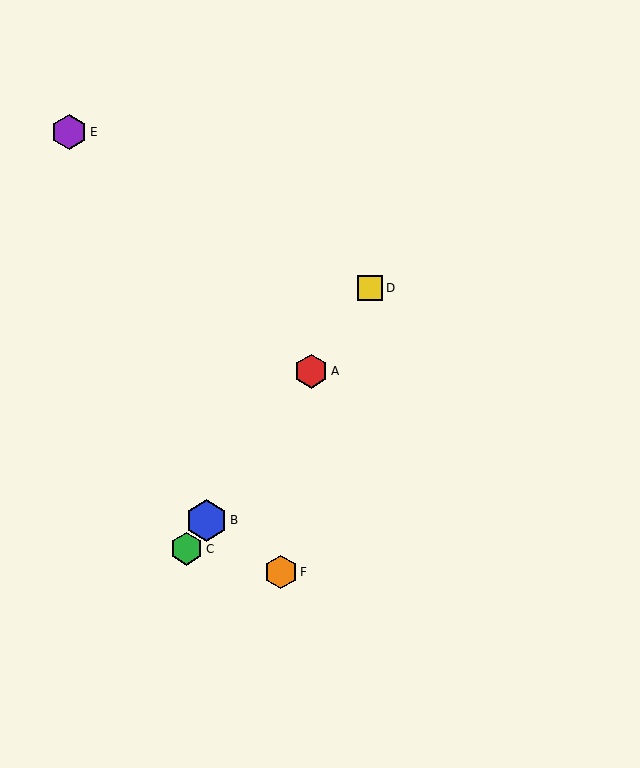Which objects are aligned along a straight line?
Objects A, B, C, D are aligned along a straight line.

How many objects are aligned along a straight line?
4 objects (A, B, C, D) are aligned along a straight line.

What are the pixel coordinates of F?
Object F is at (281, 572).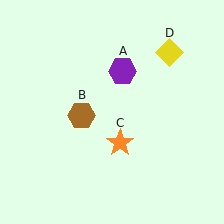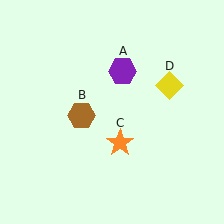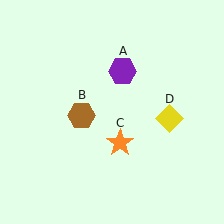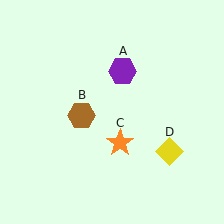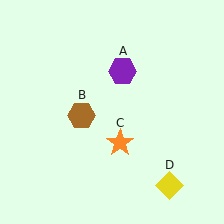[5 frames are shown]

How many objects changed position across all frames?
1 object changed position: yellow diamond (object D).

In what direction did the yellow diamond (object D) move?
The yellow diamond (object D) moved down.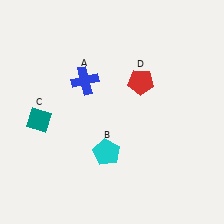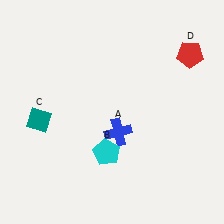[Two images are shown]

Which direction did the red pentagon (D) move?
The red pentagon (D) moved right.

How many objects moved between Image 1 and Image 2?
2 objects moved between the two images.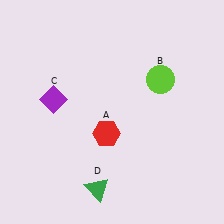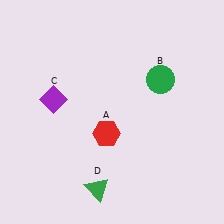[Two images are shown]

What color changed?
The circle (B) changed from lime in Image 1 to green in Image 2.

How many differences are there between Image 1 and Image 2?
There is 1 difference between the two images.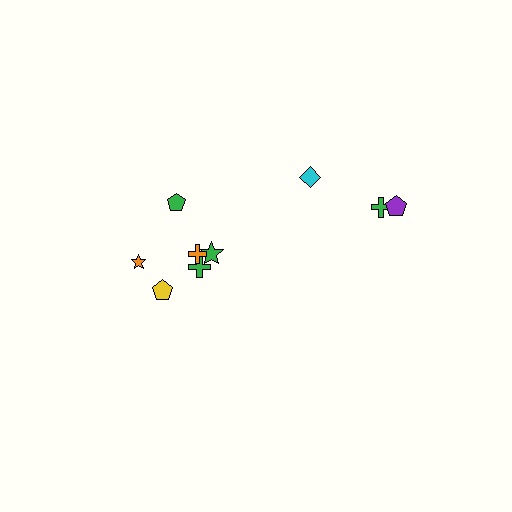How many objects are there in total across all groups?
There are 9 objects.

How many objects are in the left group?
There are 6 objects.